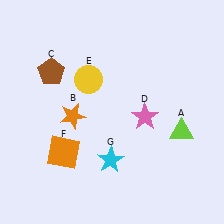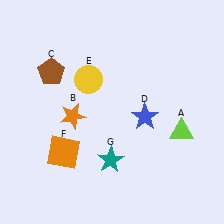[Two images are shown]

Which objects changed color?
D changed from pink to blue. G changed from cyan to teal.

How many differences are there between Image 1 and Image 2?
There are 2 differences between the two images.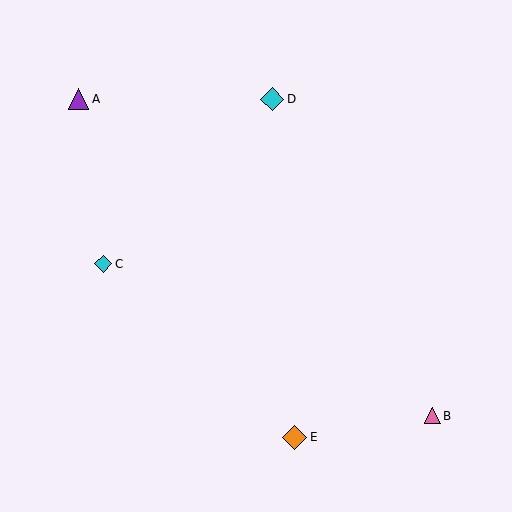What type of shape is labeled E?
Shape E is an orange diamond.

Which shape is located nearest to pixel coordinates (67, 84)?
The purple triangle (labeled A) at (78, 99) is nearest to that location.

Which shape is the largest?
The orange diamond (labeled E) is the largest.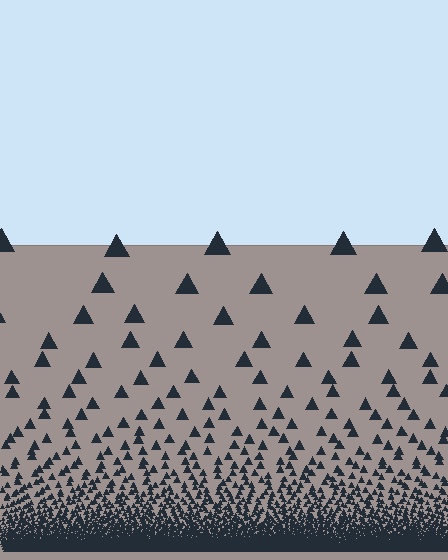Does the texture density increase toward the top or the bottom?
Density increases toward the bottom.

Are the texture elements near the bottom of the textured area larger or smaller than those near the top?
Smaller. The gradient is inverted — elements near the bottom are smaller and denser.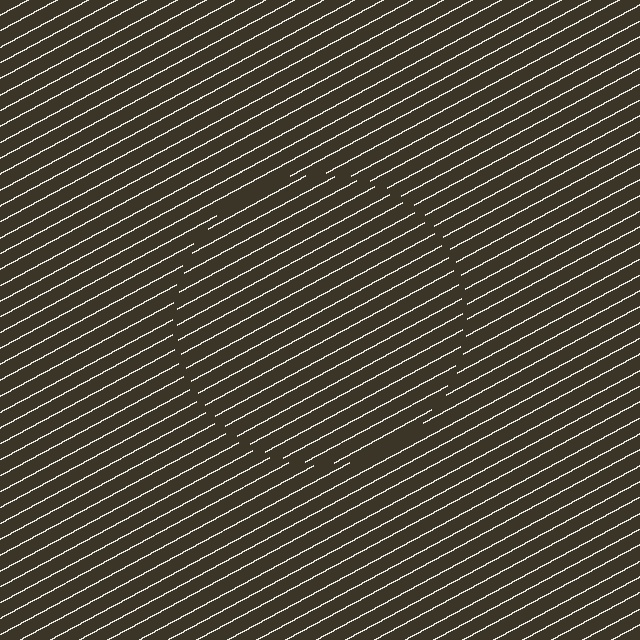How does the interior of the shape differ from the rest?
The interior of the shape contains the same grating, shifted by half a period — the contour is defined by the phase discontinuity where line-ends from the inner and outer gratings abut.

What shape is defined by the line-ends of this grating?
An illusory circle. The interior of the shape contains the same grating, shifted by half a period — the contour is defined by the phase discontinuity where line-ends from the inner and outer gratings abut.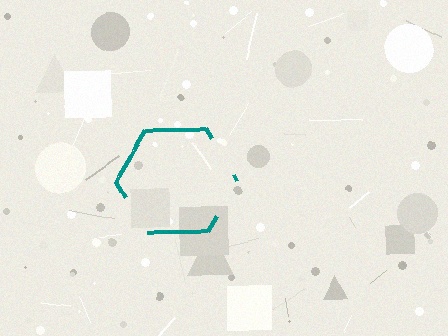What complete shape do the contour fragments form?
The contour fragments form a hexagon.